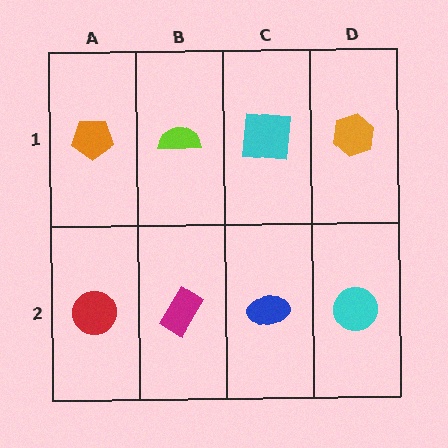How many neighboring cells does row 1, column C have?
3.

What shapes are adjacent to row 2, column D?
An orange hexagon (row 1, column D), a blue ellipse (row 2, column C).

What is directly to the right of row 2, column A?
A magenta rectangle.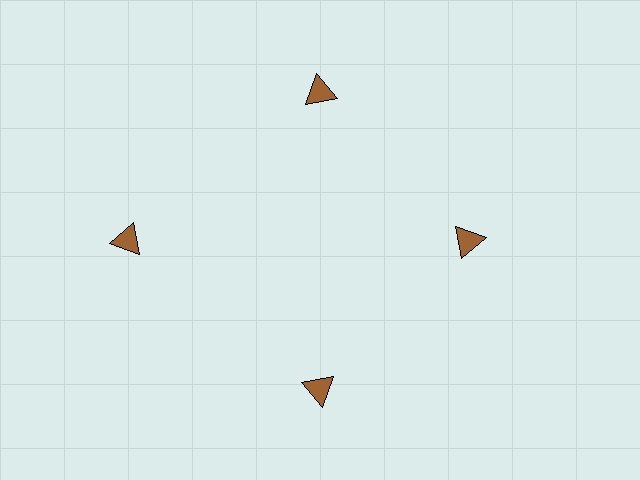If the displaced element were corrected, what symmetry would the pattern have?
It would have 4-fold rotational symmetry — the pattern would map onto itself every 90 degrees.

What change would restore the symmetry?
The symmetry would be restored by moving it inward, back onto the ring so that all 4 triangles sit at equal angles and equal distance from the center.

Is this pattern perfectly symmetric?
No. The 4 brown triangles are arranged in a ring, but one element near the 9 o'clock position is pushed outward from the center, breaking the 4-fold rotational symmetry.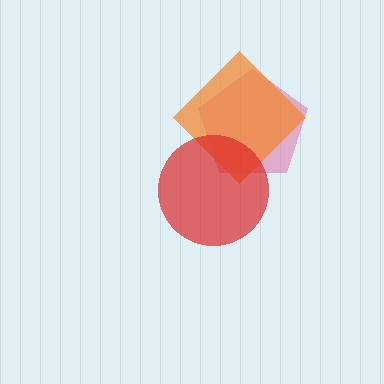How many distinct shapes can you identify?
There are 3 distinct shapes: a pink pentagon, an orange diamond, a red circle.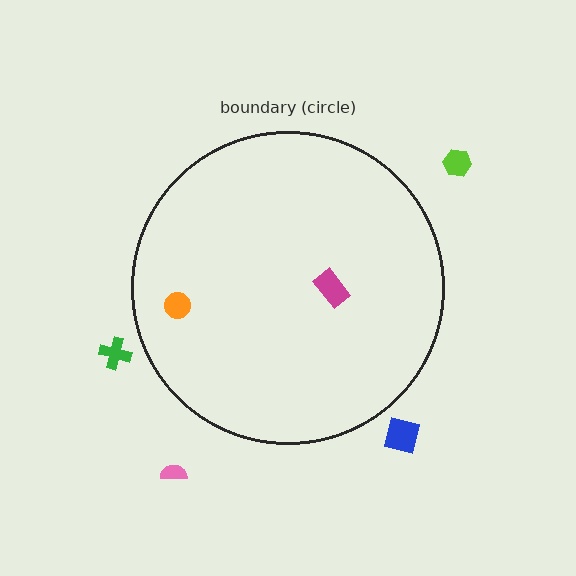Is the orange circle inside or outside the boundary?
Inside.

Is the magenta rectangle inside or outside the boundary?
Inside.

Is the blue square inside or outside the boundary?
Outside.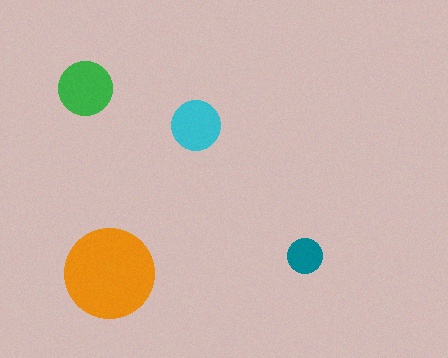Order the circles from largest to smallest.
the orange one, the green one, the cyan one, the teal one.